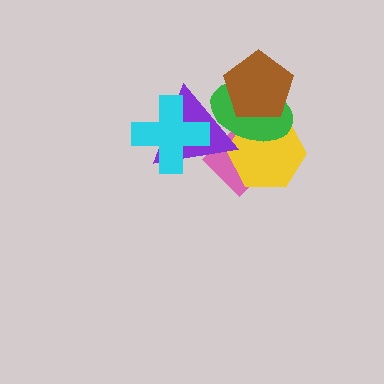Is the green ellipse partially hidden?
Yes, it is partially covered by another shape.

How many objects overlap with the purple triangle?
4 objects overlap with the purple triangle.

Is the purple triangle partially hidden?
Yes, it is partially covered by another shape.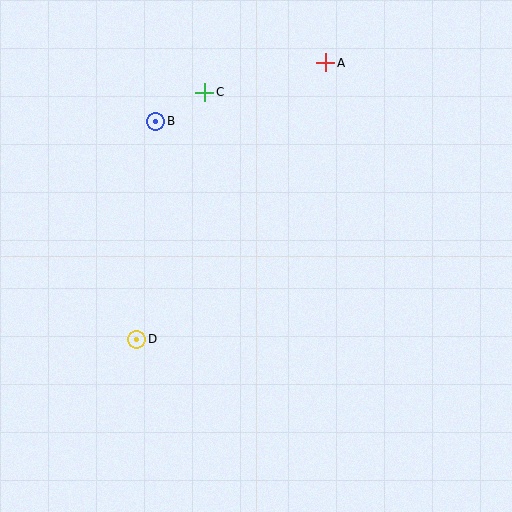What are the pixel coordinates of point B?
Point B is at (156, 121).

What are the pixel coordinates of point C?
Point C is at (205, 92).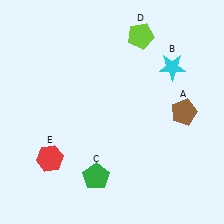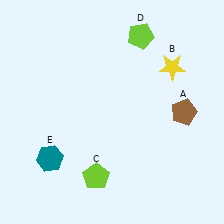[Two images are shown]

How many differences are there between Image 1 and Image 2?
There are 3 differences between the two images.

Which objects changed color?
B changed from cyan to yellow. C changed from green to lime. E changed from red to teal.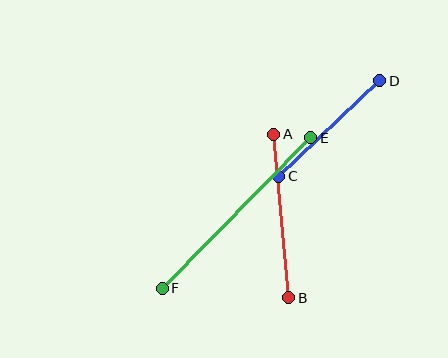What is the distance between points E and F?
The distance is approximately 211 pixels.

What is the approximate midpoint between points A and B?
The midpoint is at approximately (281, 216) pixels.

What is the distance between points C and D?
The distance is approximately 139 pixels.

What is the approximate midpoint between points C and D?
The midpoint is at approximately (329, 129) pixels.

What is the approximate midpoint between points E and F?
The midpoint is at approximately (237, 213) pixels.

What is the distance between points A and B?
The distance is approximately 165 pixels.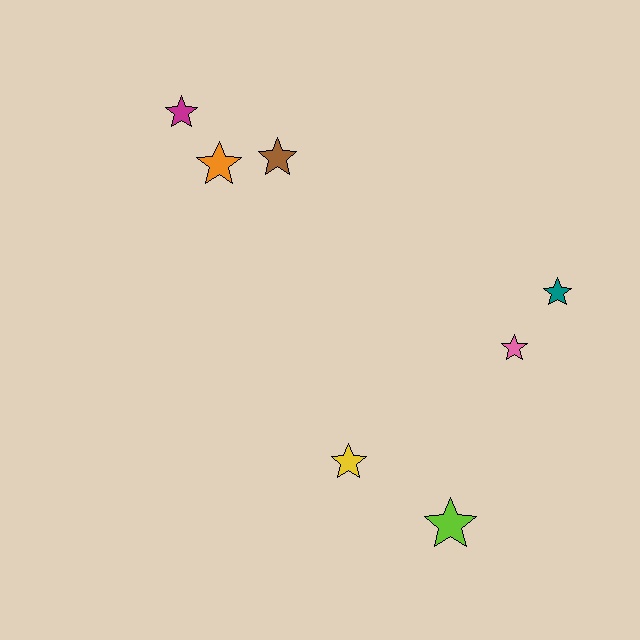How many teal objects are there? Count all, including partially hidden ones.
There is 1 teal object.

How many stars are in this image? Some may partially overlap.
There are 7 stars.